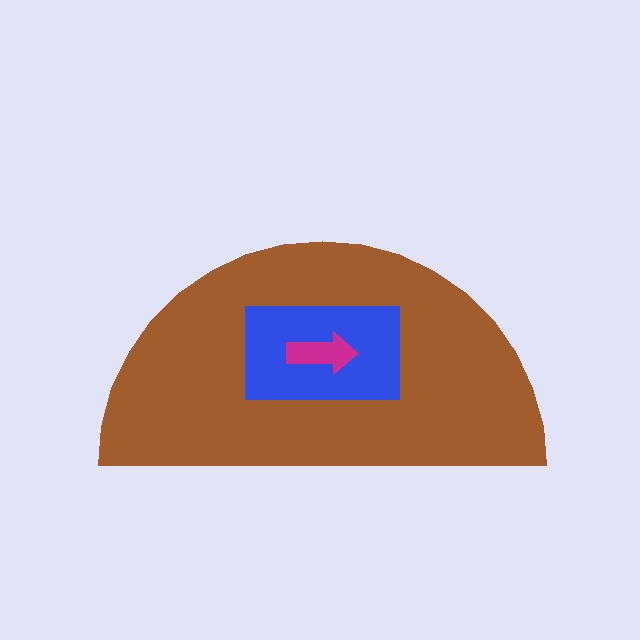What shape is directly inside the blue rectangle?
The magenta arrow.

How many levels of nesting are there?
3.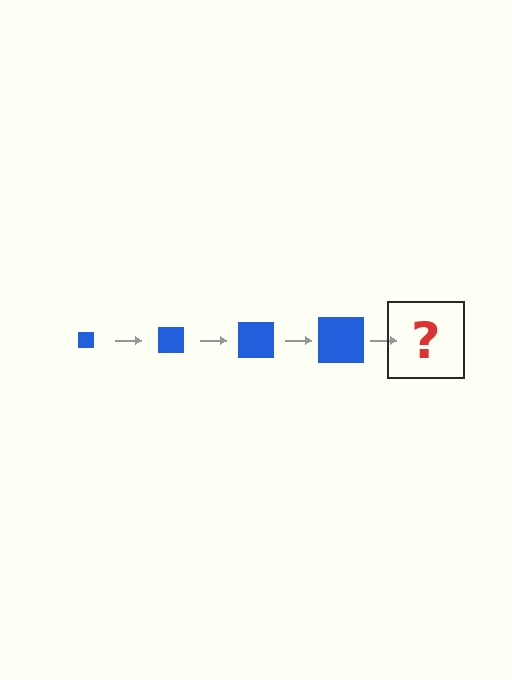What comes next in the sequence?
The next element should be a blue square, larger than the previous one.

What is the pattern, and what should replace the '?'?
The pattern is that the square gets progressively larger each step. The '?' should be a blue square, larger than the previous one.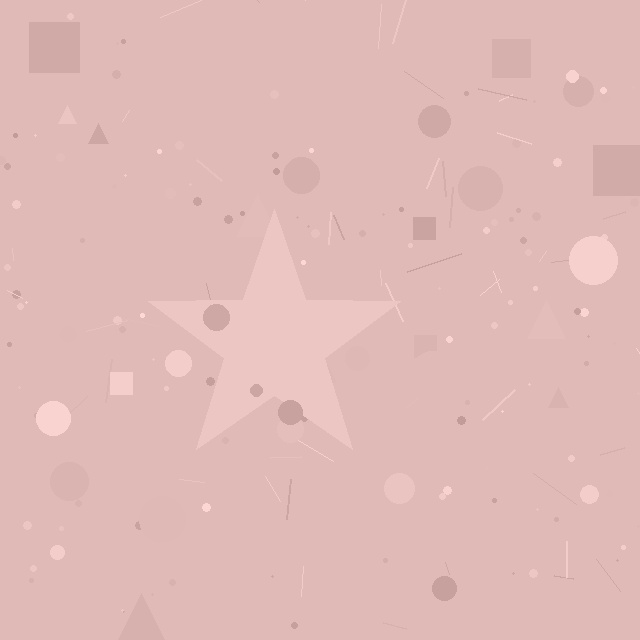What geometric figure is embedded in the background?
A star is embedded in the background.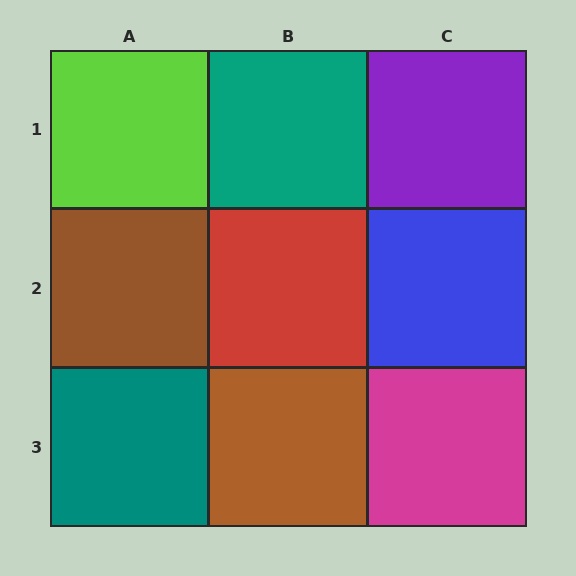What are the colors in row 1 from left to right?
Lime, teal, purple.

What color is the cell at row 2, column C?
Blue.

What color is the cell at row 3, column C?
Magenta.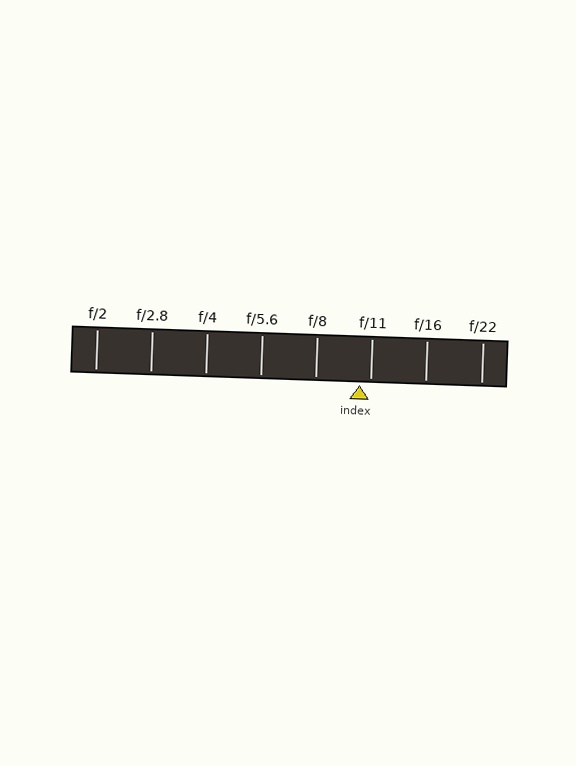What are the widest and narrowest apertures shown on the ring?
The widest aperture shown is f/2 and the narrowest is f/22.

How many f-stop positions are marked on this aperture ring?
There are 8 f-stop positions marked.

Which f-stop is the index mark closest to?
The index mark is closest to f/11.